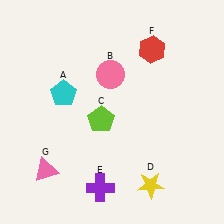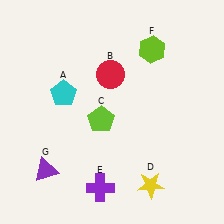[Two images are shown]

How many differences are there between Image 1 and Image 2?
There are 3 differences between the two images.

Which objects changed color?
B changed from pink to red. F changed from red to lime. G changed from pink to purple.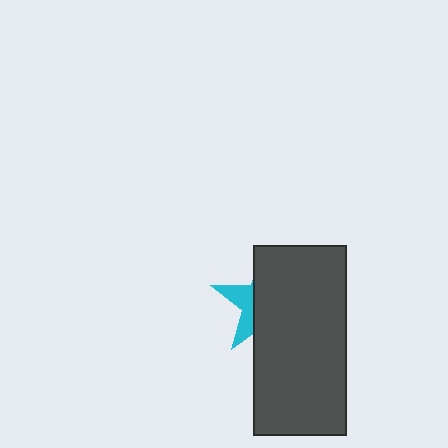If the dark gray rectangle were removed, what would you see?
You would see the complete cyan star.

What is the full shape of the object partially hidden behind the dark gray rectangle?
The partially hidden object is a cyan star.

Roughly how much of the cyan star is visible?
A small part of it is visible (roughly 31%).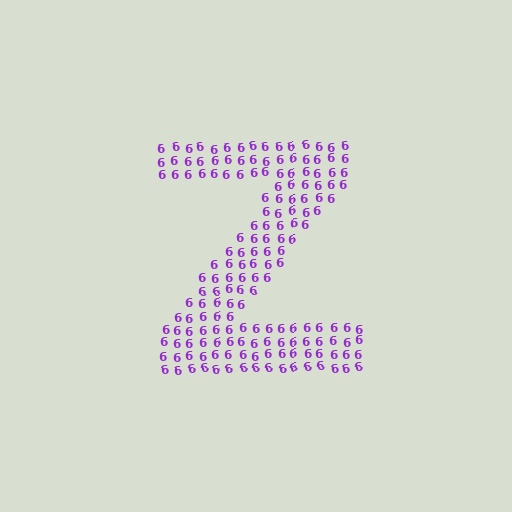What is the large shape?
The large shape is the letter Z.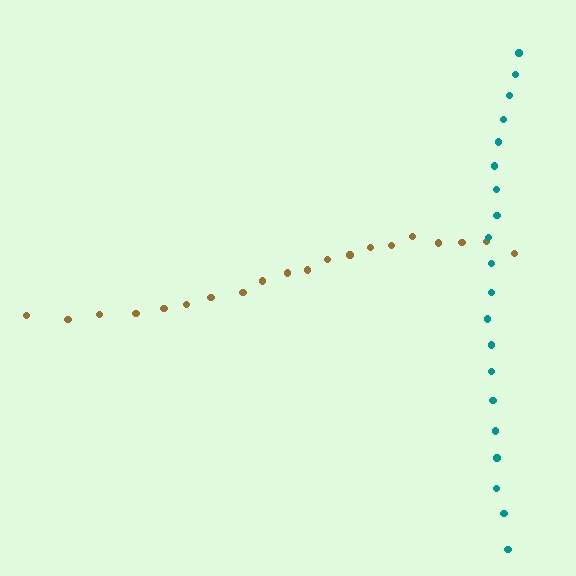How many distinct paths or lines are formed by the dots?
There are 2 distinct paths.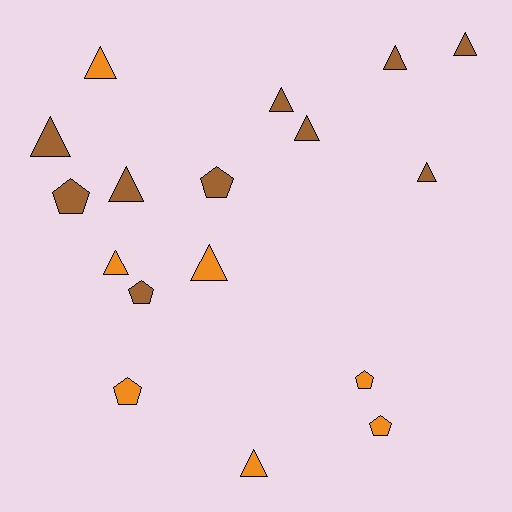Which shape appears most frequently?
Triangle, with 11 objects.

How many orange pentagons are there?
There are 3 orange pentagons.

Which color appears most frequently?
Brown, with 10 objects.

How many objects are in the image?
There are 17 objects.